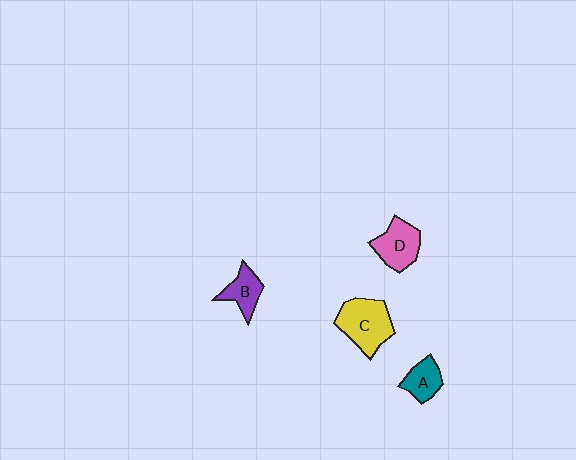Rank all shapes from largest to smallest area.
From largest to smallest: C (yellow), D (pink), B (purple), A (teal).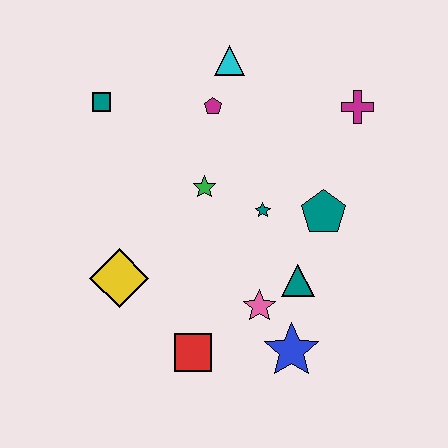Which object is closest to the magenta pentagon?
The cyan triangle is closest to the magenta pentagon.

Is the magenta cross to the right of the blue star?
Yes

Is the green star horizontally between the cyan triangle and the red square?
Yes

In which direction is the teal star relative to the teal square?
The teal star is to the right of the teal square.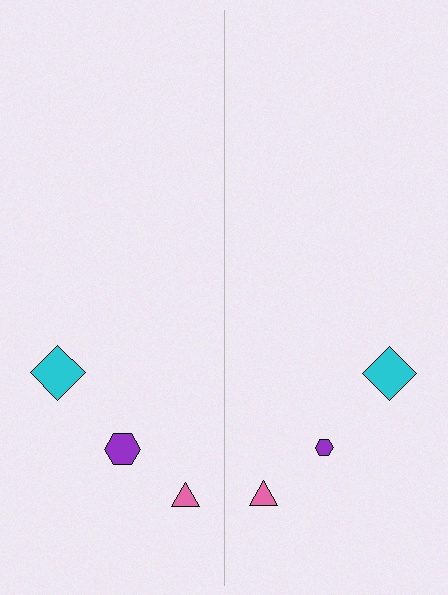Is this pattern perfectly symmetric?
No, the pattern is not perfectly symmetric. The purple hexagon on the right side has a different size than its mirror counterpart.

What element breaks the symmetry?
The purple hexagon on the right side has a different size than its mirror counterpart.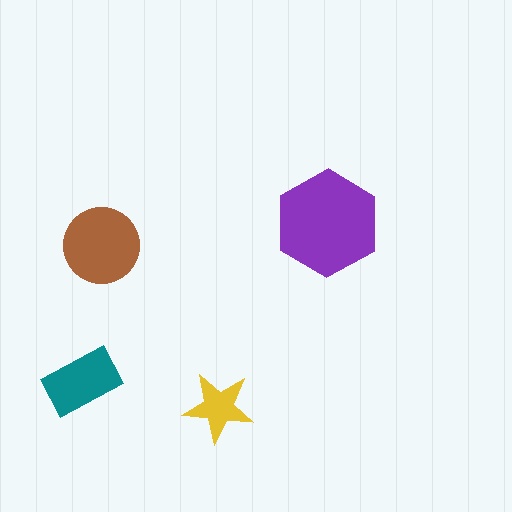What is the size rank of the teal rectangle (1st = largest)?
3rd.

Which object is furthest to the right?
The purple hexagon is rightmost.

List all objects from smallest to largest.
The yellow star, the teal rectangle, the brown circle, the purple hexagon.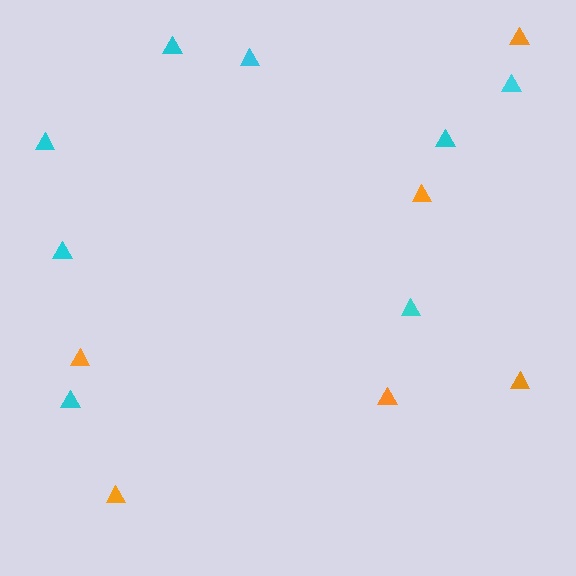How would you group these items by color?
There are 2 groups: one group of orange triangles (6) and one group of cyan triangles (8).